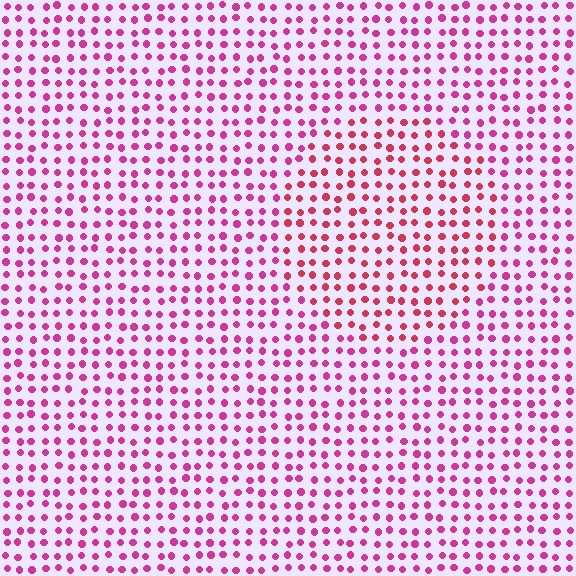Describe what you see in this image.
The image is filled with small magenta elements in a uniform arrangement. A circle-shaped region is visible where the elements are tinted to a slightly different hue, forming a subtle color boundary.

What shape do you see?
I see a circle.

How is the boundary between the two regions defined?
The boundary is defined purely by a slight shift in hue (about 26 degrees). Spacing, size, and orientation are identical on both sides.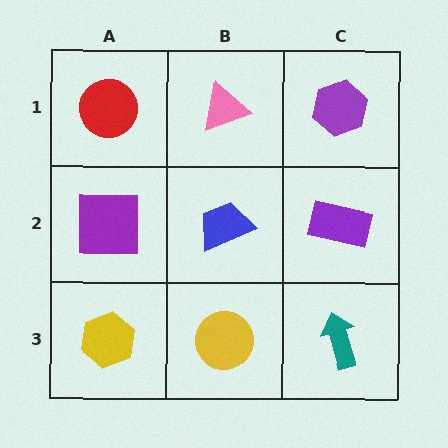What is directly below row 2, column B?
A yellow circle.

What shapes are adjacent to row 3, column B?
A blue trapezoid (row 2, column B), a yellow hexagon (row 3, column A), a teal arrow (row 3, column C).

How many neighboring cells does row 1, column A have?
2.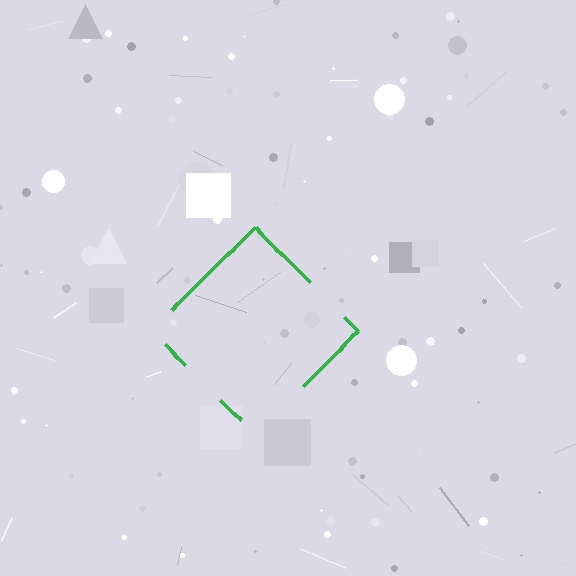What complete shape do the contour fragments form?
The contour fragments form a diamond.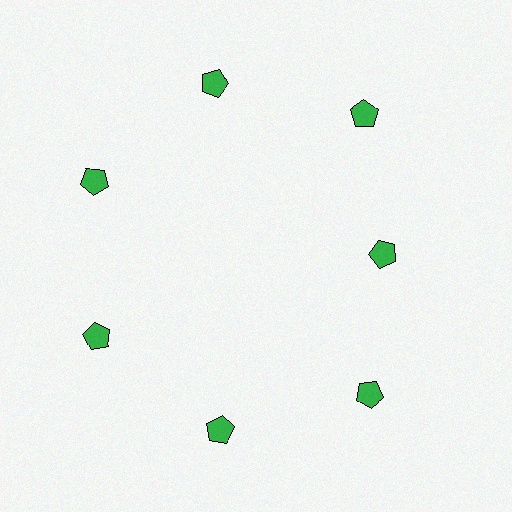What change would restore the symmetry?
The symmetry would be restored by moving it outward, back onto the ring so that all 7 pentagons sit at equal angles and equal distance from the center.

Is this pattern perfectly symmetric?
No. The 7 green pentagons are arranged in a ring, but one element near the 3 o'clock position is pulled inward toward the center, breaking the 7-fold rotational symmetry.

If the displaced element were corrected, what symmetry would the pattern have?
It would have 7-fold rotational symmetry — the pattern would map onto itself every 51 degrees.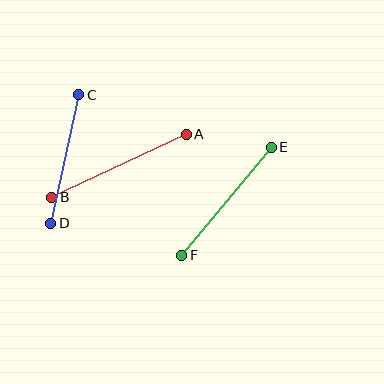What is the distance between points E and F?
The distance is approximately 140 pixels.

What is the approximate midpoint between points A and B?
The midpoint is at approximately (119, 166) pixels.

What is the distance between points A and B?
The distance is approximately 148 pixels.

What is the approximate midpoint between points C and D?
The midpoint is at approximately (65, 159) pixels.